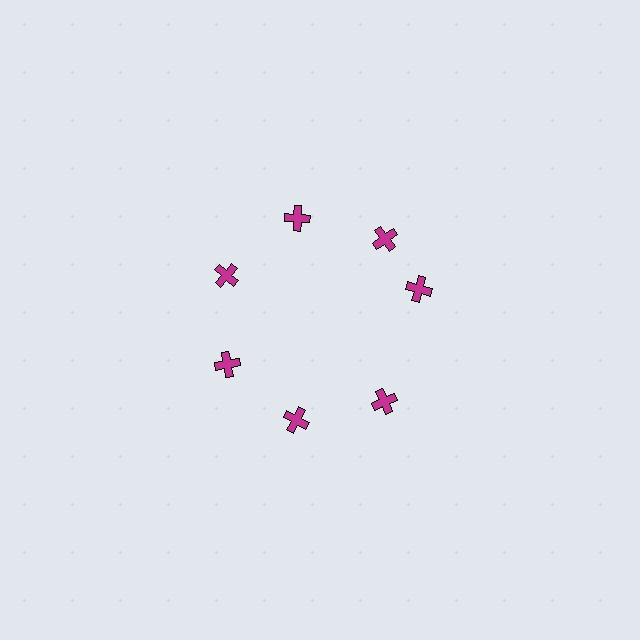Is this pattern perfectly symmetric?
No. The 7 magenta crosses are arranged in a ring, but one element near the 3 o'clock position is rotated out of alignment along the ring, breaking the 7-fold rotational symmetry.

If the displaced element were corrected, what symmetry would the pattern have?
It would have 7-fold rotational symmetry — the pattern would map onto itself every 51 degrees.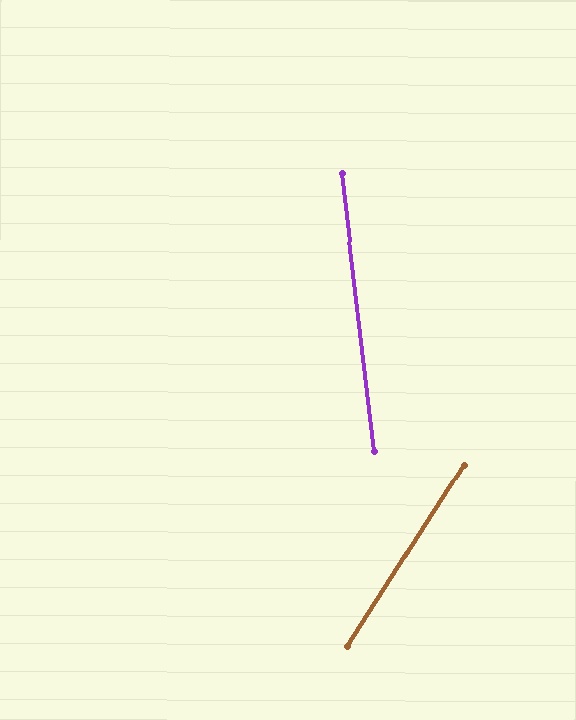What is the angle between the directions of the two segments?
Approximately 39 degrees.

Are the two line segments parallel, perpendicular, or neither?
Neither parallel nor perpendicular — they differ by about 39°.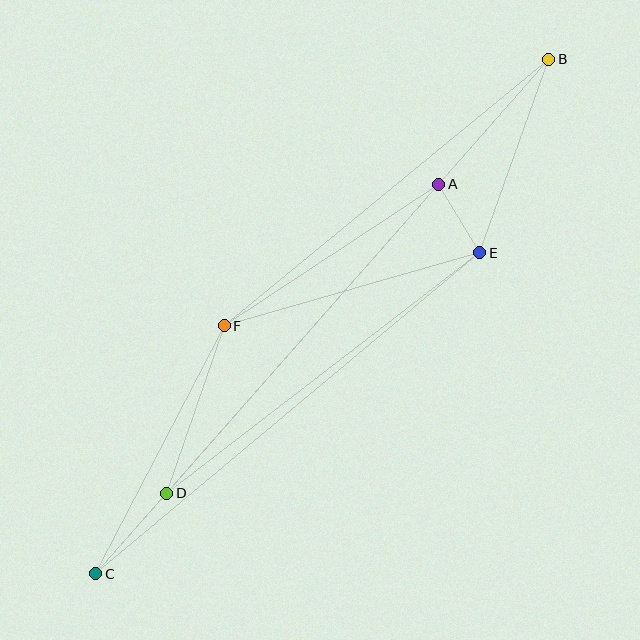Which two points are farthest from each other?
Points B and C are farthest from each other.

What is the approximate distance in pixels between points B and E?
The distance between B and E is approximately 205 pixels.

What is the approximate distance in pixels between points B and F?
The distance between B and F is approximately 420 pixels.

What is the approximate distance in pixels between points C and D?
The distance between C and D is approximately 107 pixels.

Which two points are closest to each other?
Points A and E are closest to each other.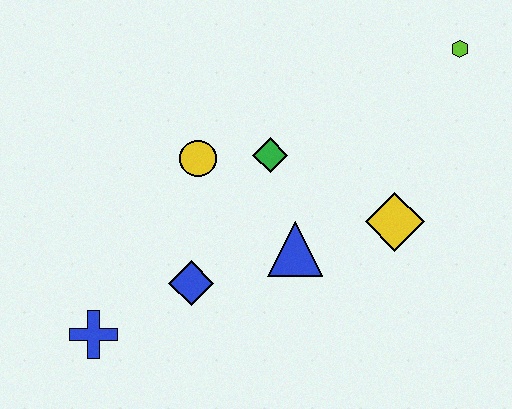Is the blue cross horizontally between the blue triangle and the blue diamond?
No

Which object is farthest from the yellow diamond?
The blue cross is farthest from the yellow diamond.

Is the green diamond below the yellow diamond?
No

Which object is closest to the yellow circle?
The green diamond is closest to the yellow circle.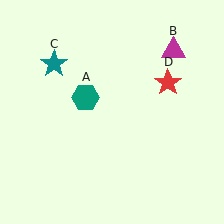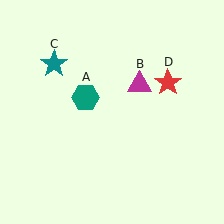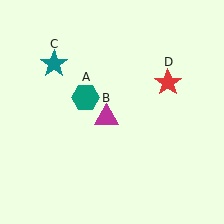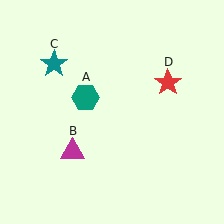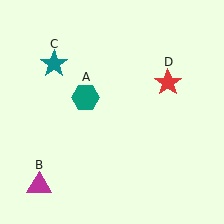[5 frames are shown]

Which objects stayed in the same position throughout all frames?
Teal hexagon (object A) and teal star (object C) and red star (object D) remained stationary.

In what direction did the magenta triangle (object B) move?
The magenta triangle (object B) moved down and to the left.